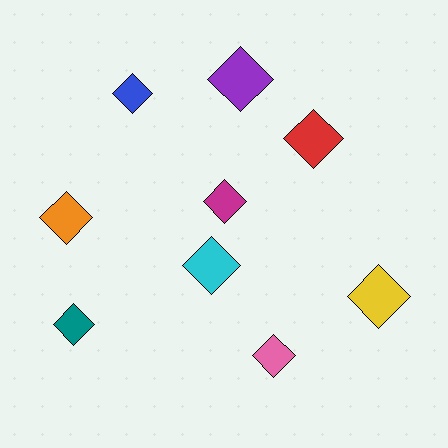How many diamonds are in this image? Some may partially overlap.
There are 9 diamonds.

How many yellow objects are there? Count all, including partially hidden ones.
There is 1 yellow object.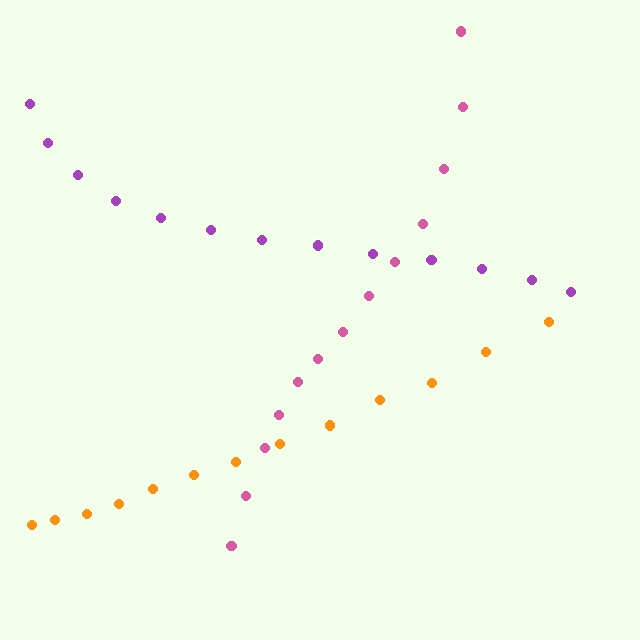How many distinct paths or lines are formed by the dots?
There are 3 distinct paths.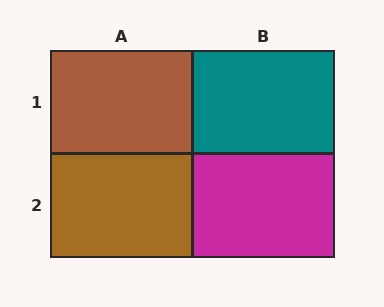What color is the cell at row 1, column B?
Teal.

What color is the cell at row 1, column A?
Brown.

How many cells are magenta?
1 cell is magenta.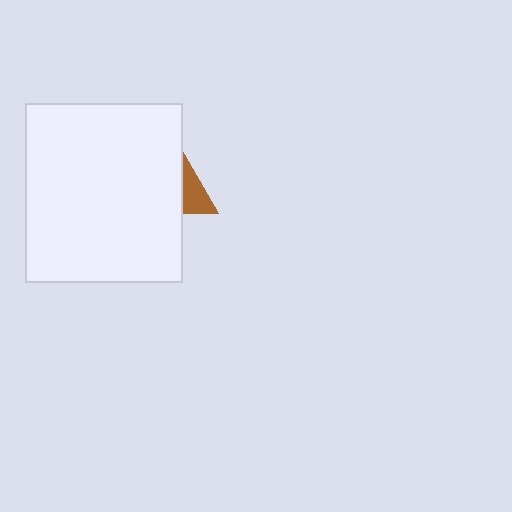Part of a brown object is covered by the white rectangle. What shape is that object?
It is a triangle.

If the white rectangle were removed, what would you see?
You would see the complete brown triangle.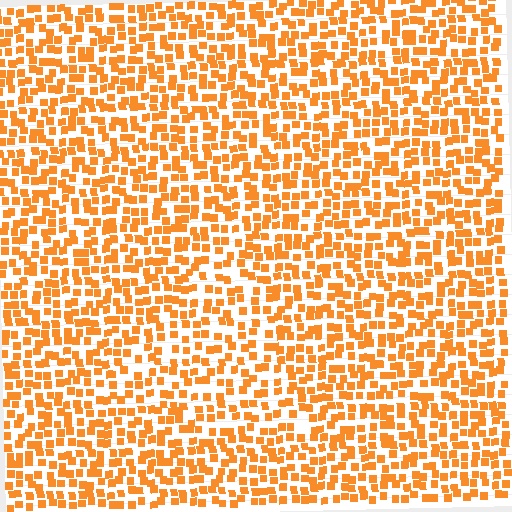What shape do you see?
I see a triangle.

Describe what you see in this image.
The image contains small orange elements arranged at two different densities. A triangle-shaped region is visible where the elements are less densely packed than the surrounding area.